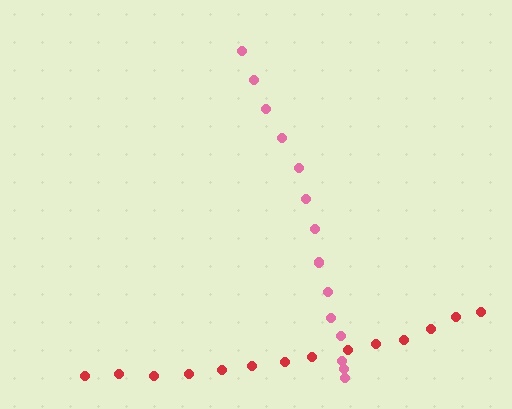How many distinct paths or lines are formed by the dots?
There are 2 distinct paths.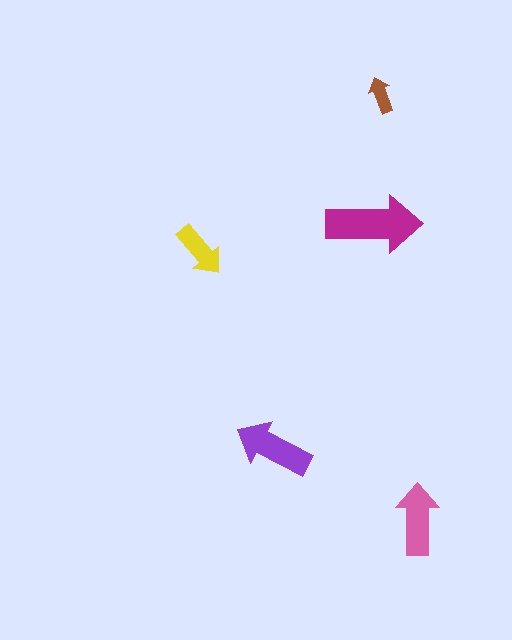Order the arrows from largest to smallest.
the magenta one, the purple one, the pink one, the yellow one, the brown one.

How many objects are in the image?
There are 5 objects in the image.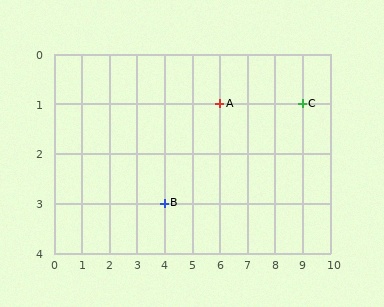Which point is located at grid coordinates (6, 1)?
Point A is at (6, 1).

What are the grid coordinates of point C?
Point C is at grid coordinates (9, 1).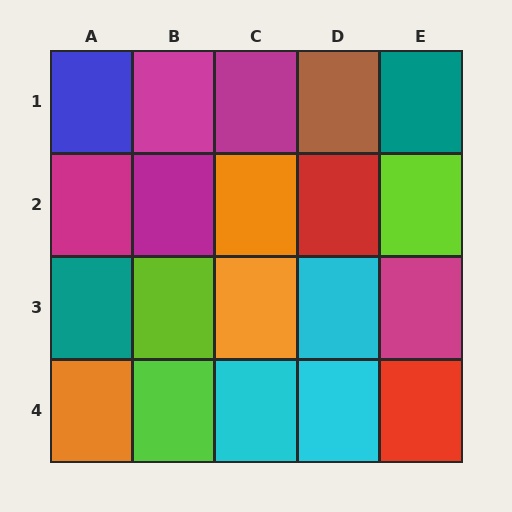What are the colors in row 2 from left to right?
Magenta, magenta, orange, red, lime.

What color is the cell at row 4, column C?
Cyan.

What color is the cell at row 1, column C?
Magenta.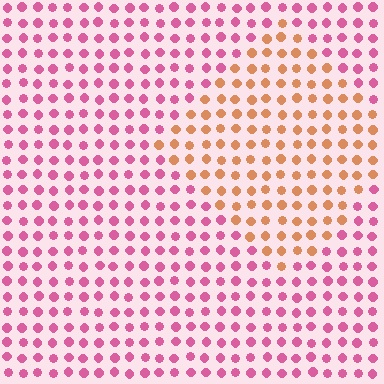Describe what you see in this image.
The image is filled with small pink elements in a uniform arrangement. A diamond-shaped region is visible where the elements are tinted to a slightly different hue, forming a subtle color boundary.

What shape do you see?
I see a diamond.